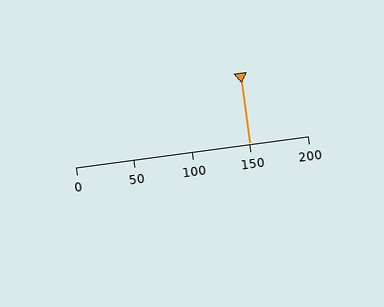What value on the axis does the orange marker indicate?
The marker indicates approximately 150.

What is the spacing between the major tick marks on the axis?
The major ticks are spaced 50 apart.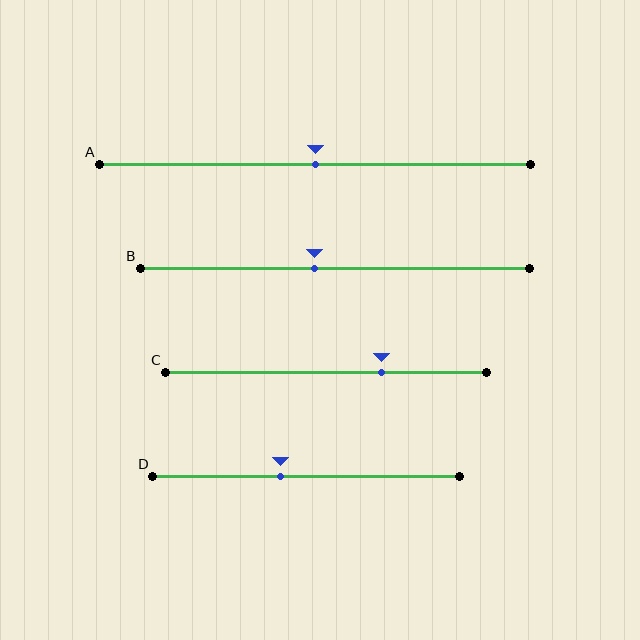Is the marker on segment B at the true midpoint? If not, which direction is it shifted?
No, the marker on segment B is shifted to the left by about 5% of the segment length.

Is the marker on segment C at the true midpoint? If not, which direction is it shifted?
No, the marker on segment C is shifted to the right by about 17% of the segment length.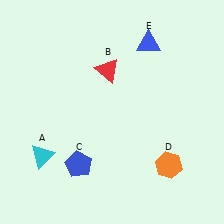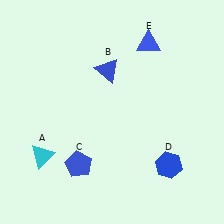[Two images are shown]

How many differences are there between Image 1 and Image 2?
There are 2 differences between the two images.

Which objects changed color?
B changed from red to blue. D changed from orange to blue.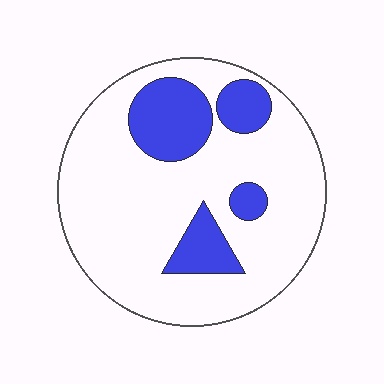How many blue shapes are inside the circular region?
4.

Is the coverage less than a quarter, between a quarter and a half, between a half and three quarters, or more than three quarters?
Less than a quarter.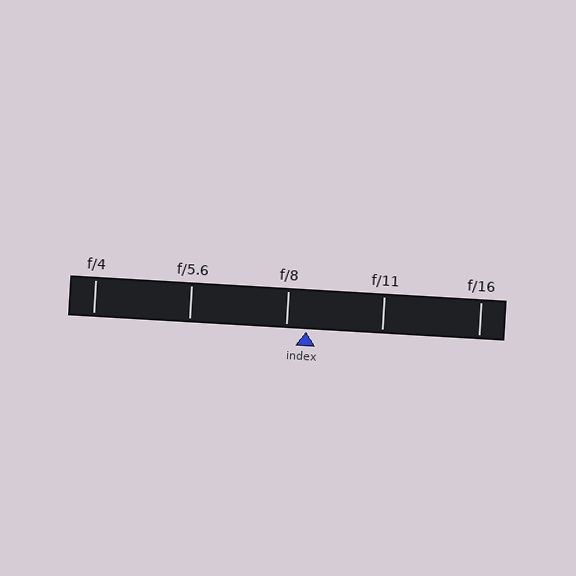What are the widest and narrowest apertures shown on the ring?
The widest aperture shown is f/4 and the narrowest is f/16.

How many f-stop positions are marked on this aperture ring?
There are 5 f-stop positions marked.